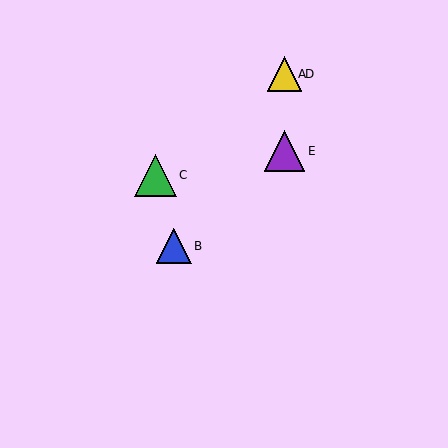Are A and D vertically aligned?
Yes, both are at x≈285.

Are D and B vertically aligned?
No, D is at x≈285 and B is at x≈174.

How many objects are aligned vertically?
3 objects (A, D, E) are aligned vertically.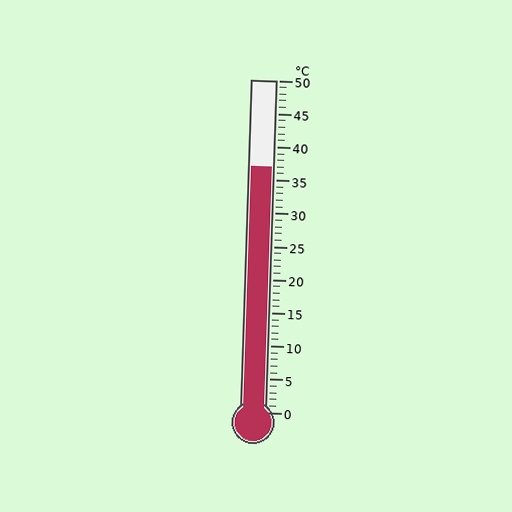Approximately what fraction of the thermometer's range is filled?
The thermometer is filled to approximately 75% of its range.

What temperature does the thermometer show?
The thermometer shows approximately 37°C.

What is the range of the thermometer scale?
The thermometer scale ranges from 0°C to 50°C.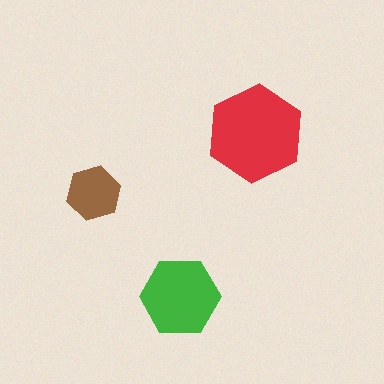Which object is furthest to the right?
The red hexagon is rightmost.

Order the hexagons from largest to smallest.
the red one, the green one, the brown one.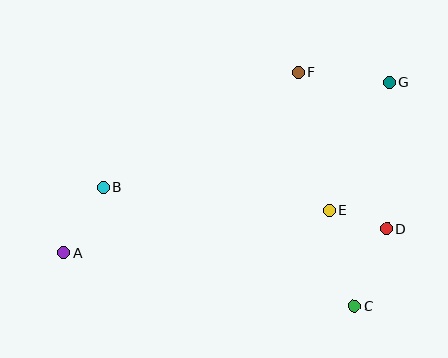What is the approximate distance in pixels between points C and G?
The distance between C and G is approximately 226 pixels.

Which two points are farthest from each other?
Points A and G are farthest from each other.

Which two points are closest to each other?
Points D and E are closest to each other.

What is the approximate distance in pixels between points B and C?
The distance between B and C is approximately 278 pixels.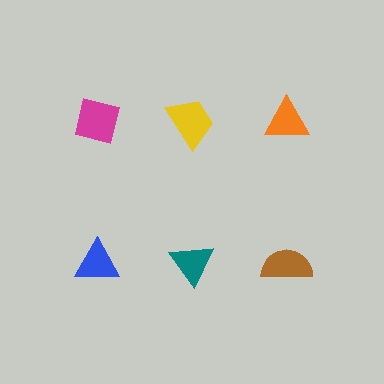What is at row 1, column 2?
A yellow trapezoid.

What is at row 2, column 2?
A teal triangle.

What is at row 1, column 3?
An orange triangle.